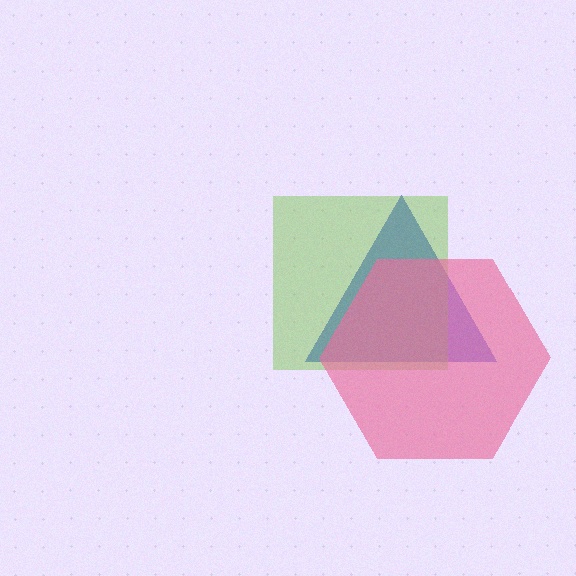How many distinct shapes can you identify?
There are 3 distinct shapes: a blue triangle, a lime square, a pink hexagon.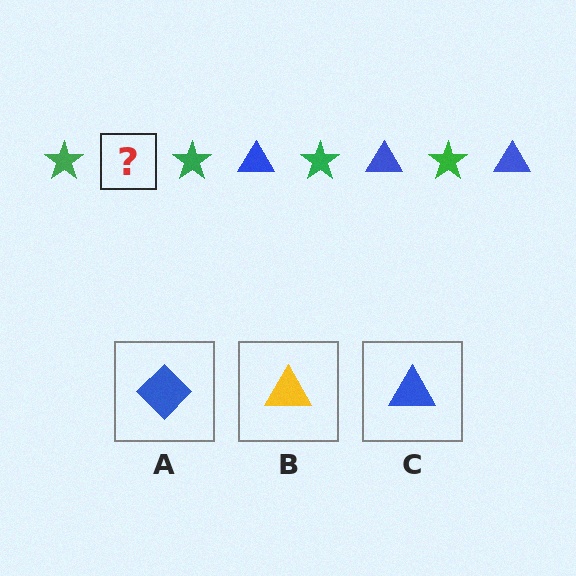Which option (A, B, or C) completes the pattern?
C.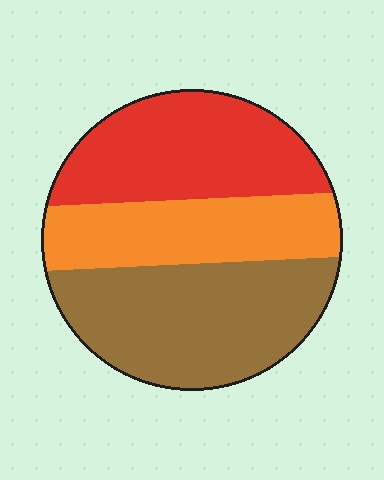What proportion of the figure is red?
Red takes up about one third (1/3) of the figure.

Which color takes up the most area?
Brown, at roughly 40%.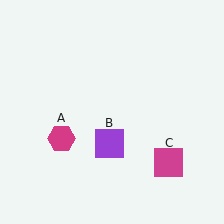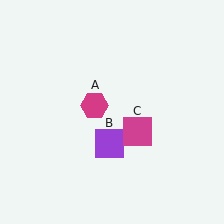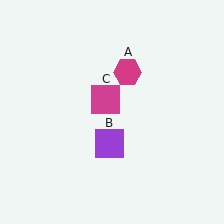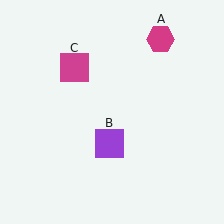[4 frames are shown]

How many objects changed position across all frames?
2 objects changed position: magenta hexagon (object A), magenta square (object C).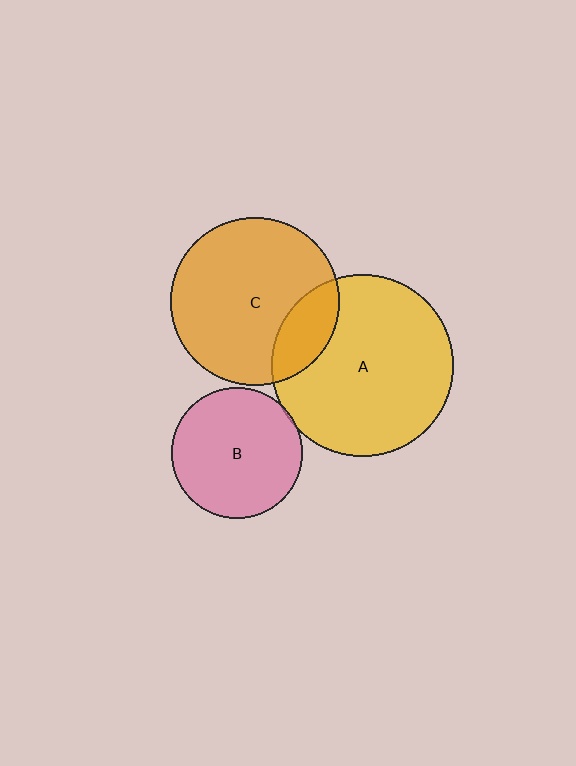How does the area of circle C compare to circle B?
Approximately 1.7 times.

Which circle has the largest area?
Circle A (yellow).